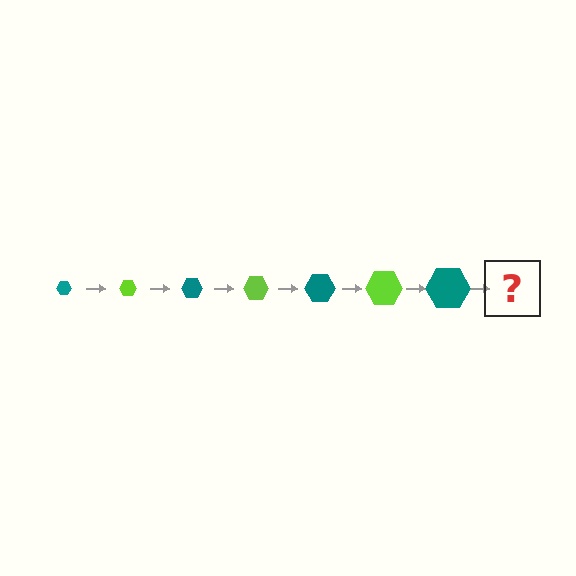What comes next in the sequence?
The next element should be a lime hexagon, larger than the previous one.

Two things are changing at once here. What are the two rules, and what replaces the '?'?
The two rules are that the hexagon grows larger each step and the color cycles through teal and lime. The '?' should be a lime hexagon, larger than the previous one.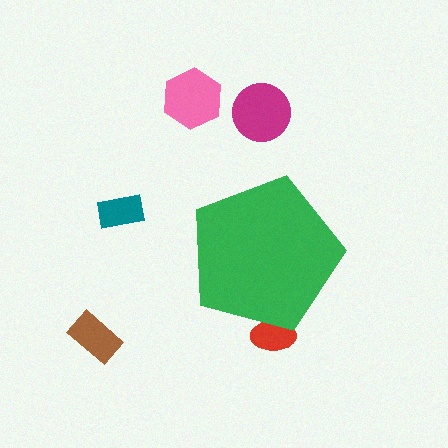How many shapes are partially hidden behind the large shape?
1 shape is partially hidden.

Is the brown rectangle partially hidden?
No, the brown rectangle is fully visible.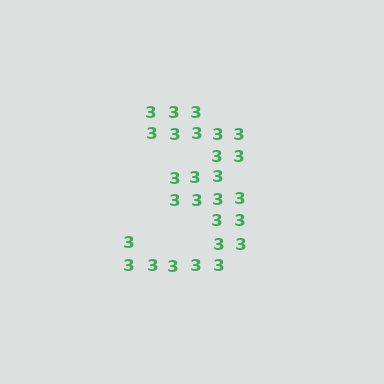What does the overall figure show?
The overall figure shows the digit 3.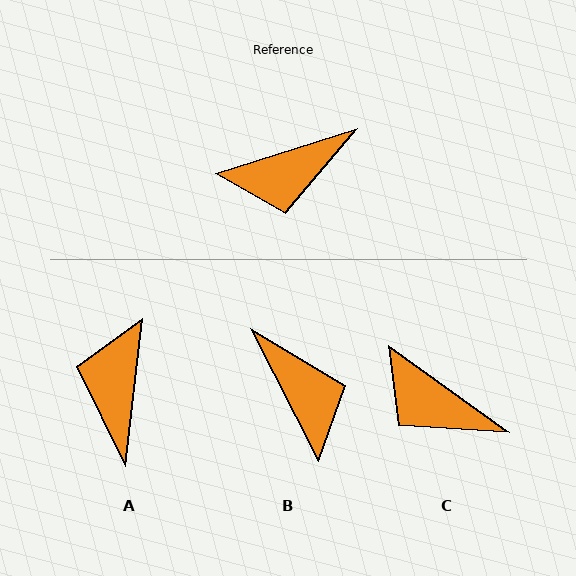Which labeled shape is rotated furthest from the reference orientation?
A, about 114 degrees away.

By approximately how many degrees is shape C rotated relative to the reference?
Approximately 53 degrees clockwise.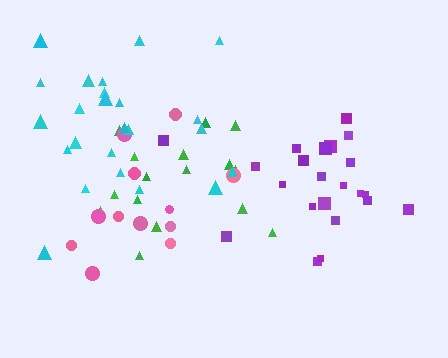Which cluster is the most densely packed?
Purple.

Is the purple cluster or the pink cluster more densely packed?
Purple.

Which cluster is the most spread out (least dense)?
Pink.